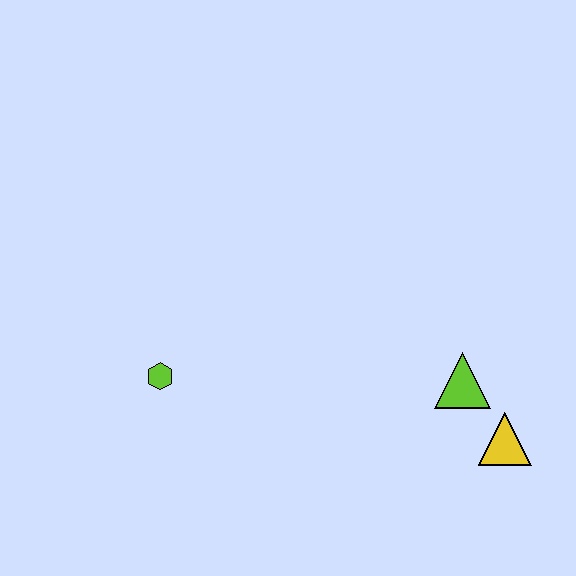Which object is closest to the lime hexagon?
The lime triangle is closest to the lime hexagon.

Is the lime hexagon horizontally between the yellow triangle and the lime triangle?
No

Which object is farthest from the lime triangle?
The lime hexagon is farthest from the lime triangle.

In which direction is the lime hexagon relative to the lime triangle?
The lime hexagon is to the left of the lime triangle.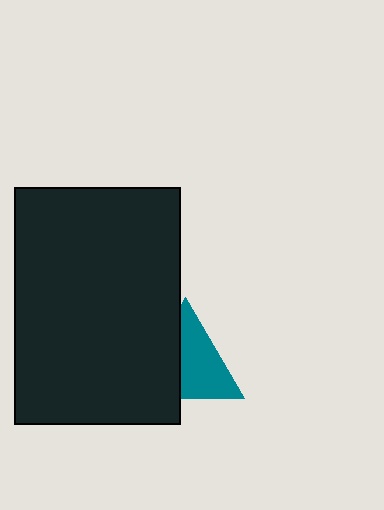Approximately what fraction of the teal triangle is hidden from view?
Roughly 43% of the teal triangle is hidden behind the black rectangle.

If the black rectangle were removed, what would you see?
You would see the complete teal triangle.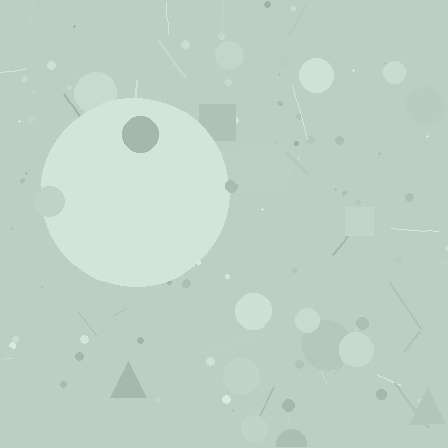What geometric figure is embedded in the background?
A circle is embedded in the background.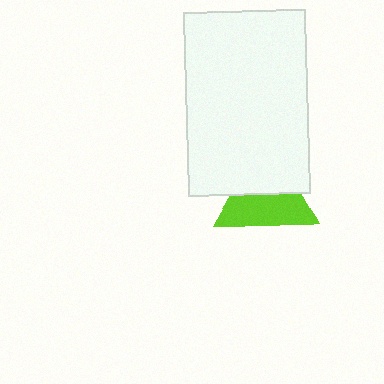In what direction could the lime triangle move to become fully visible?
The lime triangle could move down. That would shift it out from behind the white rectangle entirely.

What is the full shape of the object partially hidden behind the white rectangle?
The partially hidden object is a lime triangle.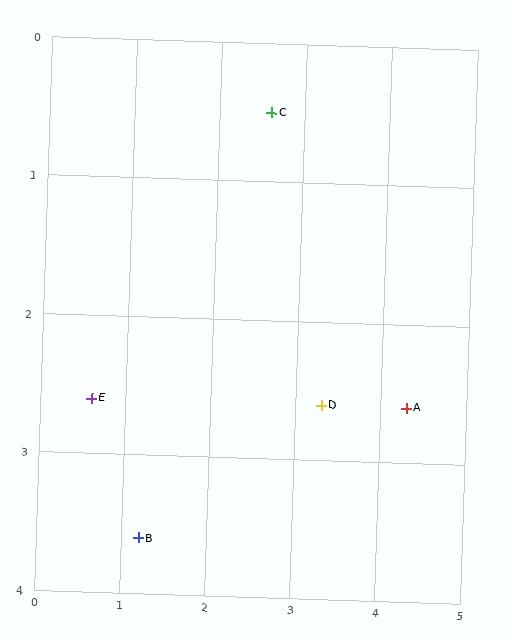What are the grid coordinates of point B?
Point B is at approximately (1.2, 3.6).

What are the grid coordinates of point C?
Point C is at approximately (2.6, 0.5).